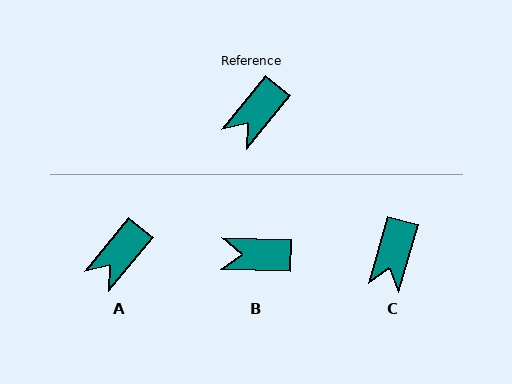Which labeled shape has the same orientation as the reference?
A.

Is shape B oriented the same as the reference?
No, it is off by about 52 degrees.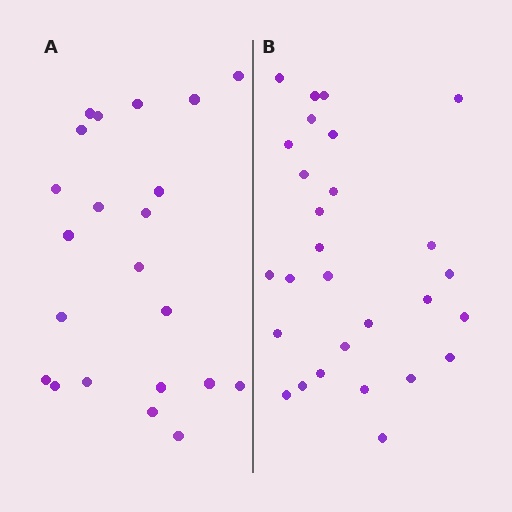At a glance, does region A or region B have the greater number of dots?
Region B (the right region) has more dots.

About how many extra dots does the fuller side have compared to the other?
Region B has about 6 more dots than region A.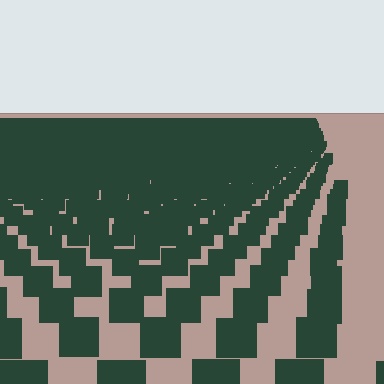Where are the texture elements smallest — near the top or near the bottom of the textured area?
Near the top.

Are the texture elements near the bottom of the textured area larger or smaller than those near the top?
Larger. Near the bottom, elements are closer to the viewer and appear at a bigger on-screen size.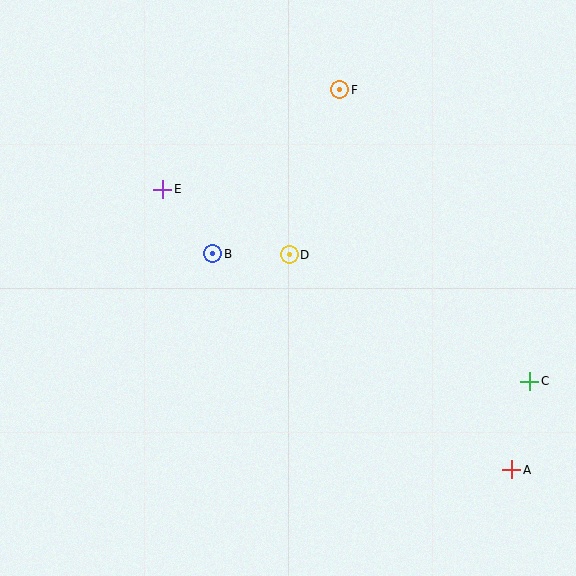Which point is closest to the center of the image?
Point D at (289, 255) is closest to the center.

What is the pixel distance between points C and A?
The distance between C and A is 90 pixels.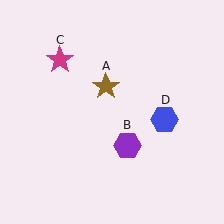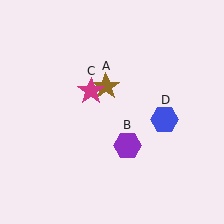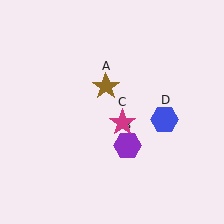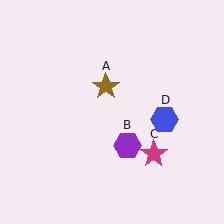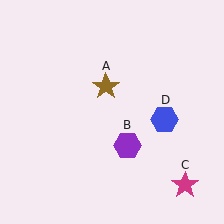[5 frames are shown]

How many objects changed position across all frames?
1 object changed position: magenta star (object C).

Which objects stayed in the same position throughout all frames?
Brown star (object A) and purple hexagon (object B) and blue hexagon (object D) remained stationary.